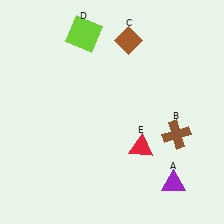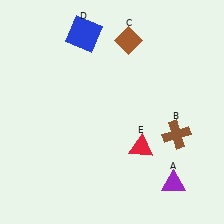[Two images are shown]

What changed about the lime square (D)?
In Image 1, D is lime. In Image 2, it changed to blue.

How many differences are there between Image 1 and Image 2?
There is 1 difference between the two images.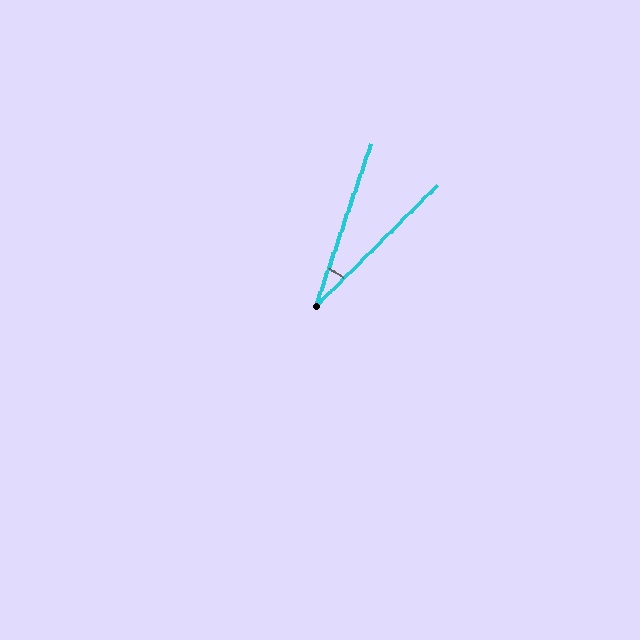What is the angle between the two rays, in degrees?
Approximately 26 degrees.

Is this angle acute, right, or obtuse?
It is acute.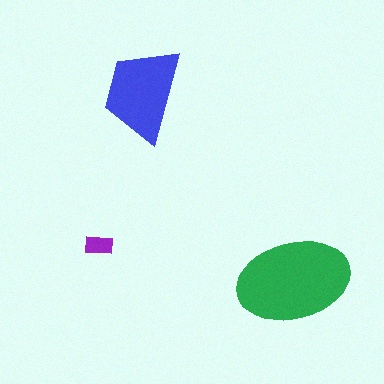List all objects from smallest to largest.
The purple rectangle, the blue trapezoid, the green ellipse.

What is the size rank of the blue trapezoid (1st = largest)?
2nd.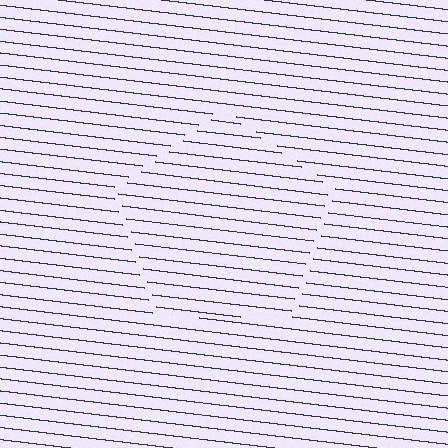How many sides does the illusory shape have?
5 sides — the line-ends trace a pentagon.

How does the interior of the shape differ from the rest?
The interior of the shape contains the same grating, shifted by half a period — the contour is defined by the phase discontinuity where line-ends from the inner and outer gratings abut.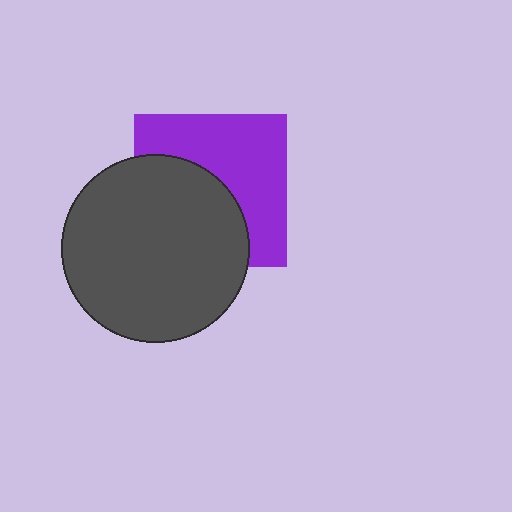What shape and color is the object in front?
The object in front is a dark gray circle.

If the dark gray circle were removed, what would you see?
You would see the complete purple square.